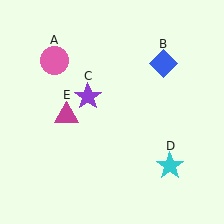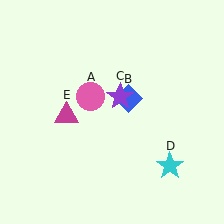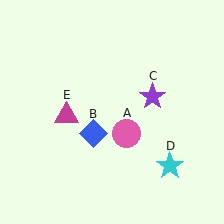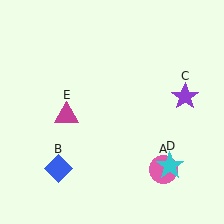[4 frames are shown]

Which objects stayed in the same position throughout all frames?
Cyan star (object D) and magenta triangle (object E) remained stationary.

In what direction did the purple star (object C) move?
The purple star (object C) moved right.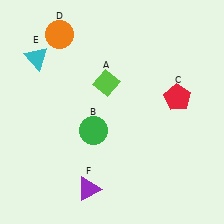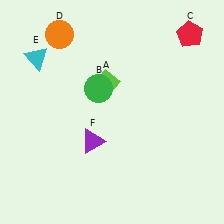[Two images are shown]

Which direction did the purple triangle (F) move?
The purple triangle (F) moved up.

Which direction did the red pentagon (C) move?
The red pentagon (C) moved up.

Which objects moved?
The objects that moved are: the green circle (B), the red pentagon (C), the purple triangle (F).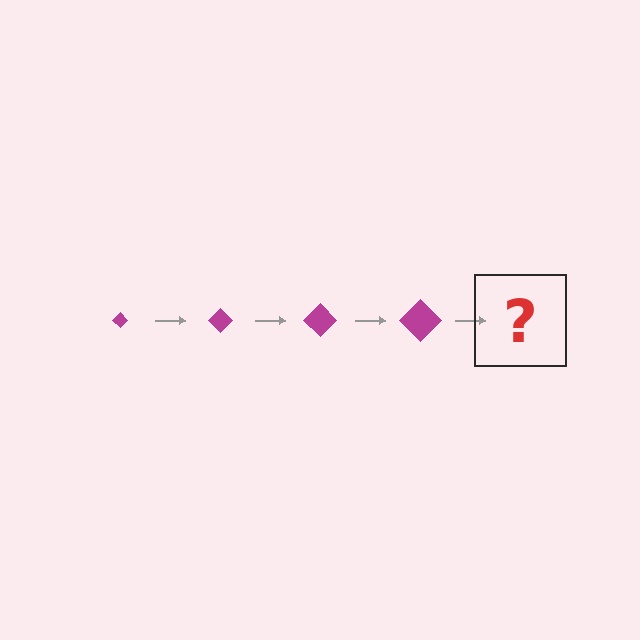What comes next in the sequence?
The next element should be a magenta diamond, larger than the previous one.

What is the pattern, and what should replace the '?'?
The pattern is that the diamond gets progressively larger each step. The '?' should be a magenta diamond, larger than the previous one.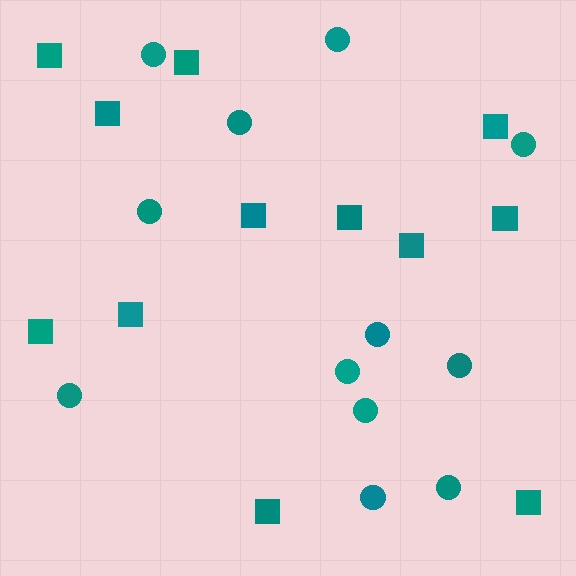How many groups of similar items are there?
There are 2 groups: one group of squares (12) and one group of circles (12).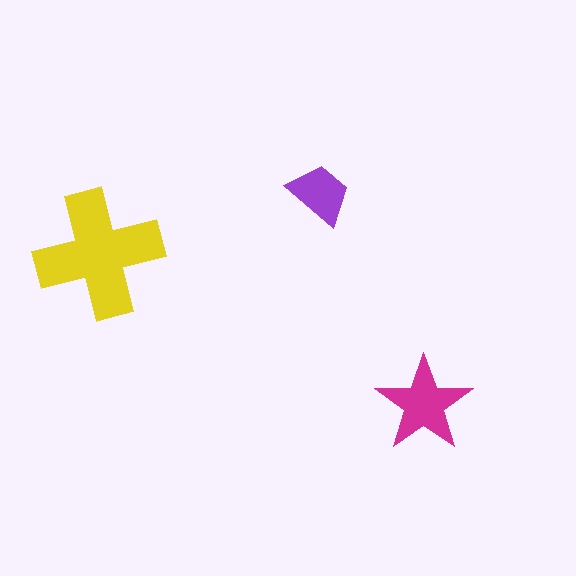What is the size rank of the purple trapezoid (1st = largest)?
3rd.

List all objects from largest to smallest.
The yellow cross, the magenta star, the purple trapezoid.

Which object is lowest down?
The magenta star is bottommost.